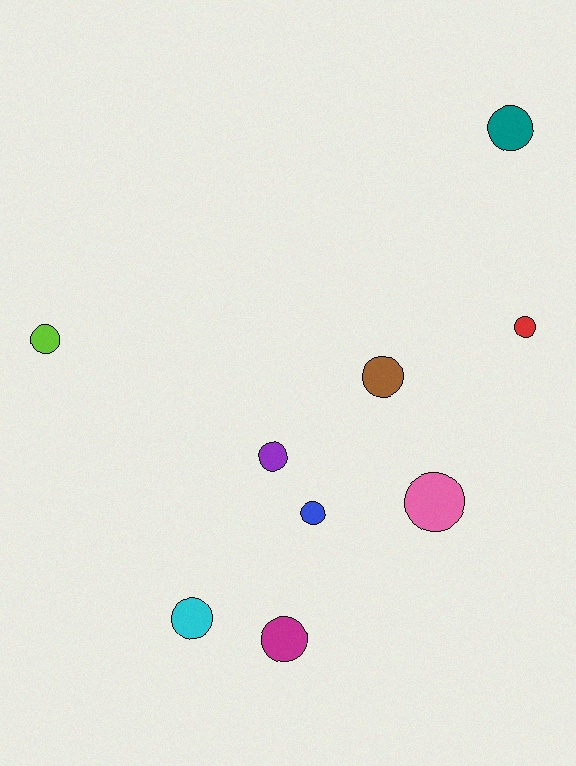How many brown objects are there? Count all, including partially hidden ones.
There is 1 brown object.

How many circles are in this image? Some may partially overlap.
There are 9 circles.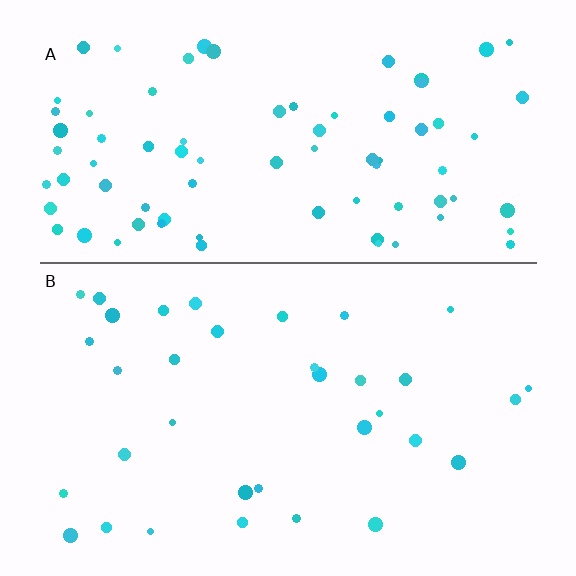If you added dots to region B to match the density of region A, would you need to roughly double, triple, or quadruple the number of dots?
Approximately double.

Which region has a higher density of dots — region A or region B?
A (the top).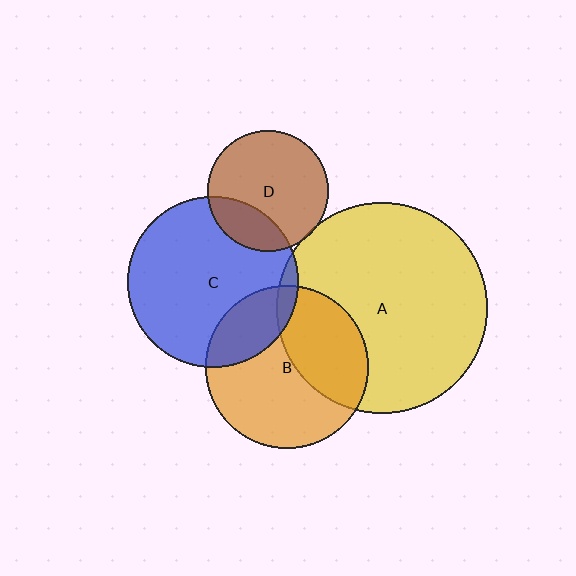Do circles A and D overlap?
Yes.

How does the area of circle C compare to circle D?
Approximately 2.0 times.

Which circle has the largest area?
Circle A (yellow).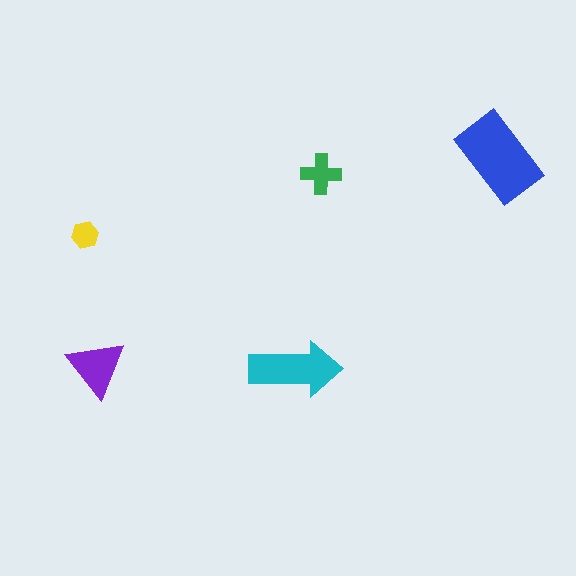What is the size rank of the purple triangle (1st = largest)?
3rd.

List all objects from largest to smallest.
The blue rectangle, the cyan arrow, the purple triangle, the green cross, the yellow hexagon.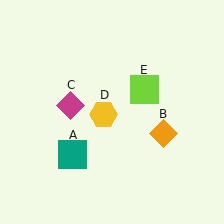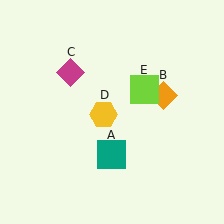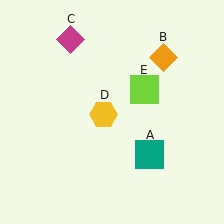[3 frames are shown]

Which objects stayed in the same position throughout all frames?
Yellow hexagon (object D) and lime square (object E) remained stationary.